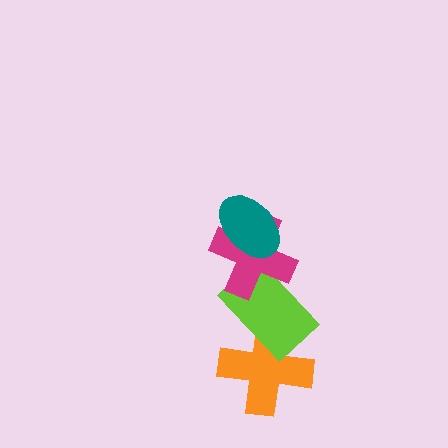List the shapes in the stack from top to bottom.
From top to bottom: the teal ellipse, the magenta cross, the lime rectangle, the orange cross.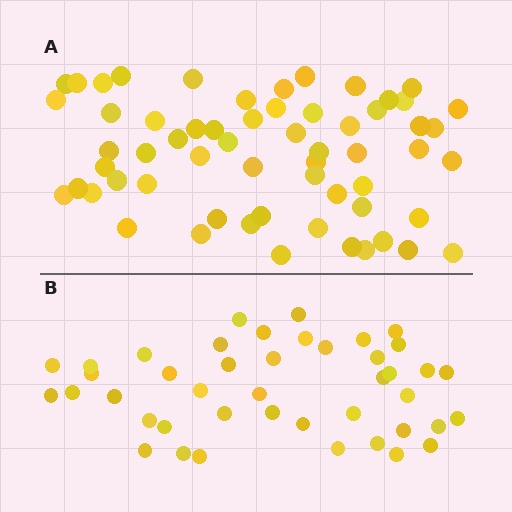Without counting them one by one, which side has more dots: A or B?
Region A (the top region) has more dots.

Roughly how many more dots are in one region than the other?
Region A has approximately 15 more dots than region B.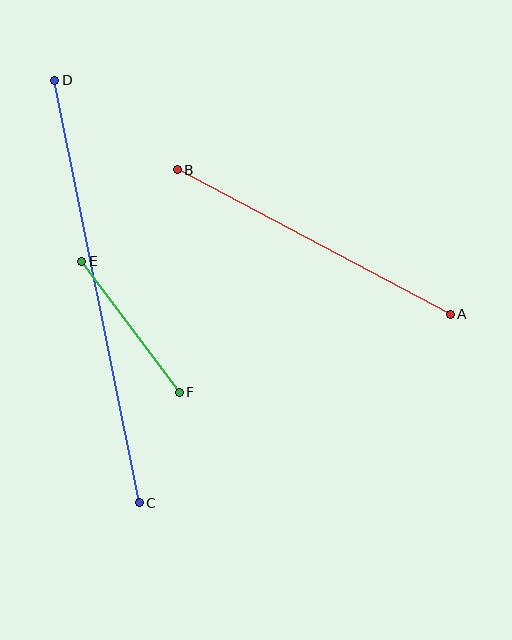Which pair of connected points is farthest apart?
Points C and D are farthest apart.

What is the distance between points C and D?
The distance is approximately 431 pixels.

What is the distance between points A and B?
The distance is approximately 309 pixels.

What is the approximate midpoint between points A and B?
The midpoint is at approximately (314, 242) pixels.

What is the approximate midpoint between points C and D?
The midpoint is at approximately (97, 292) pixels.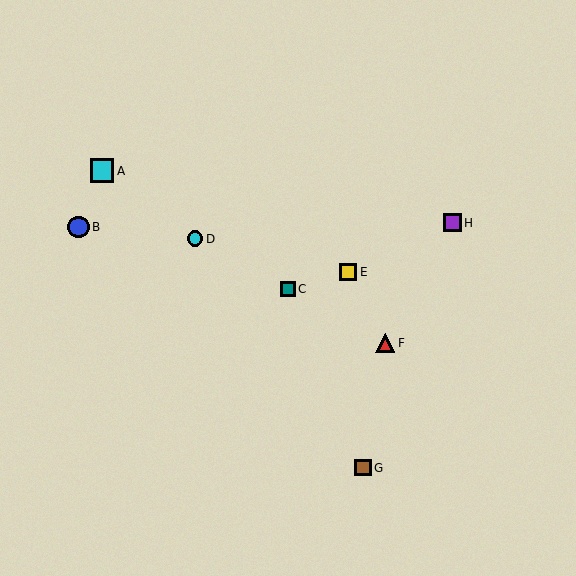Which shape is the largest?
The cyan square (labeled A) is the largest.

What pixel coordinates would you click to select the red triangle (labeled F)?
Click at (385, 343) to select the red triangle F.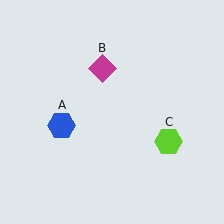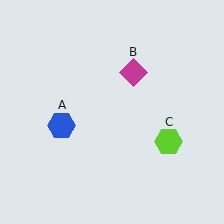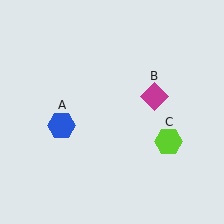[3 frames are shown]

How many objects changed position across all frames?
1 object changed position: magenta diamond (object B).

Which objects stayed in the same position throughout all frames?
Blue hexagon (object A) and lime hexagon (object C) remained stationary.